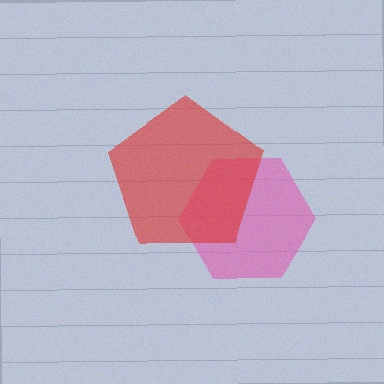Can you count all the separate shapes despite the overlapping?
Yes, there are 2 separate shapes.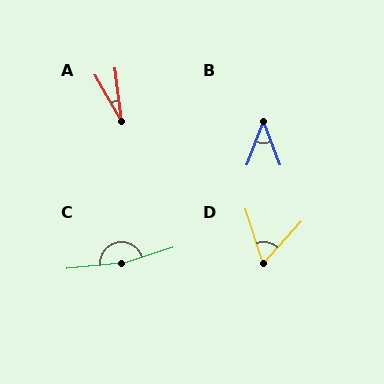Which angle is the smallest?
A, at approximately 23 degrees.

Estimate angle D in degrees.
Approximately 60 degrees.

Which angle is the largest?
C, at approximately 168 degrees.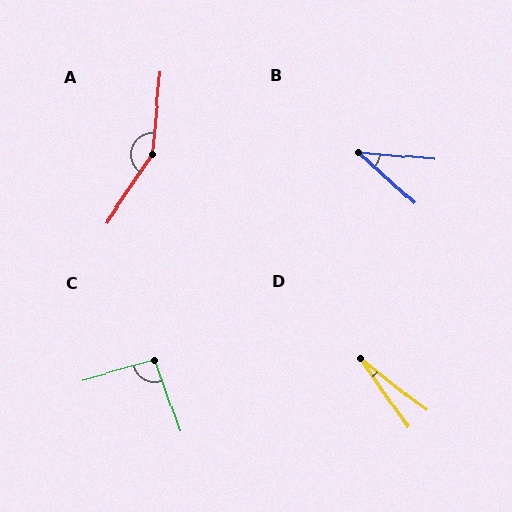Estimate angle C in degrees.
Approximately 94 degrees.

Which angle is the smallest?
D, at approximately 17 degrees.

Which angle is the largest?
A, at approximately 152 degrees.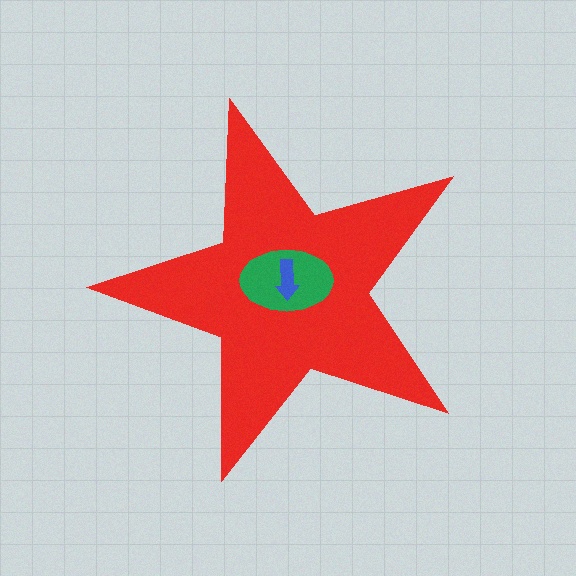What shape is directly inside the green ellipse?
The blue arrow.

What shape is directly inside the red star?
The green ellipse.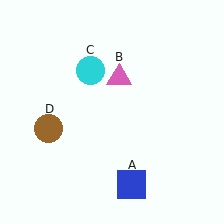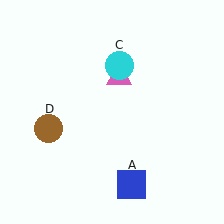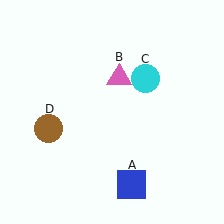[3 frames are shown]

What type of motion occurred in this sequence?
The cyan circle (object C) rotated clockwise around the center of the scene.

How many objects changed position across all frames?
1 object changed position: cyan circle (object C).